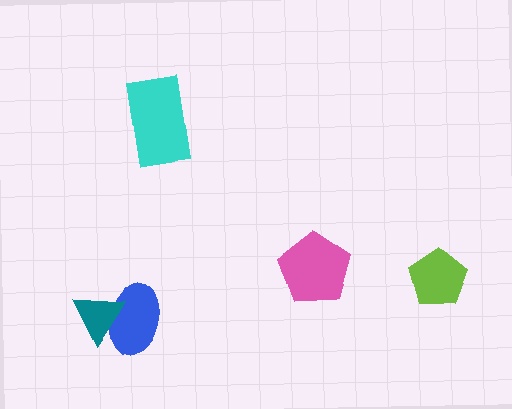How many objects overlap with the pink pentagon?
0 objects overlap with the pink pentagon.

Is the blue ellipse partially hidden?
Yes, it is partially covered by another shape.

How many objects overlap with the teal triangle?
1 object overlaps with the teal triangle.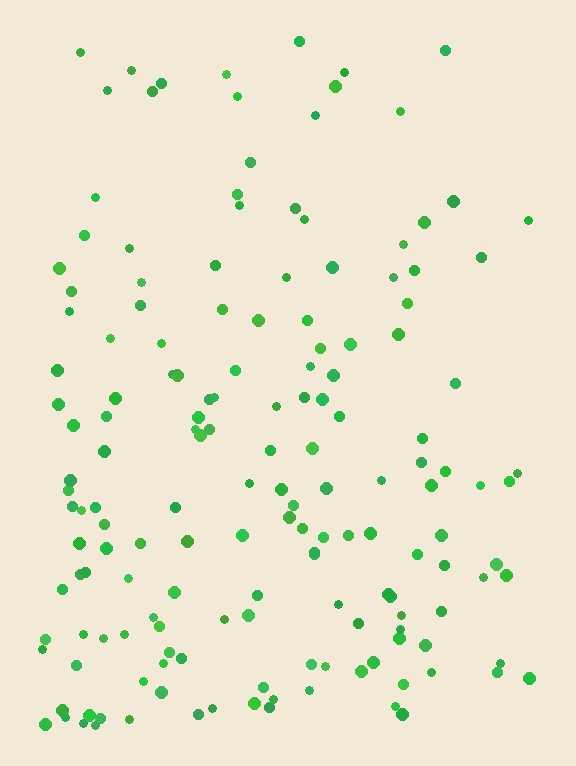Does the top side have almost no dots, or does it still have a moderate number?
Still a moderate number, just noticeably fewer than the bottom.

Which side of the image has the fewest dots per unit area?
The top.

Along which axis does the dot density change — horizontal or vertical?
Vertical.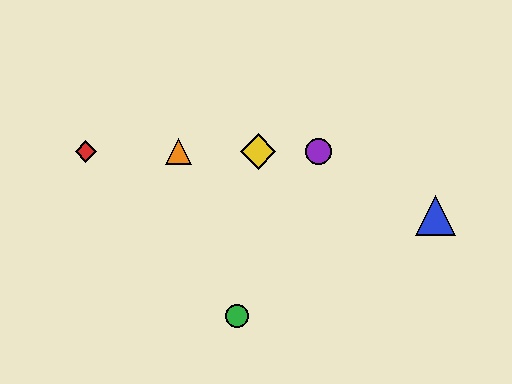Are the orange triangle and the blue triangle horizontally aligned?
No, the orange triangle is at y≈152 and the blue triangle is at y≈215.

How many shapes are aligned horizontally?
4 shapes (the red diamond, the yellow diamond, the purple circle, the orange triangle) are aligned horizontally.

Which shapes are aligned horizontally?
The red diamond, the yellow diamond, the purple circle, the orange triangle are aligned horizontally.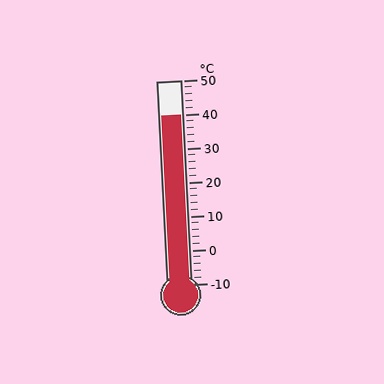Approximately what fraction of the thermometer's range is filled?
The thermometer is filled to approximately 85% of its range.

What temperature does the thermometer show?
The thermometer shows approximately 40°C.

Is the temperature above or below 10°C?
The temperature is above 10°C.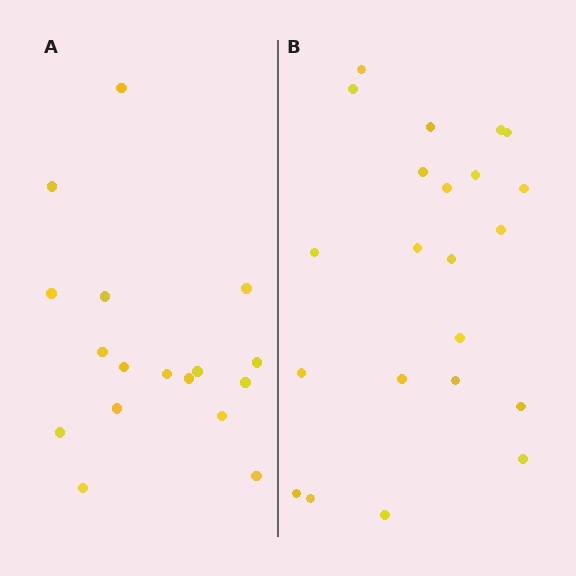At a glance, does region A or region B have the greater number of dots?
Region B (the right region) has more dots.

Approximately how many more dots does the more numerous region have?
Region B has about 5 more dots than region A.